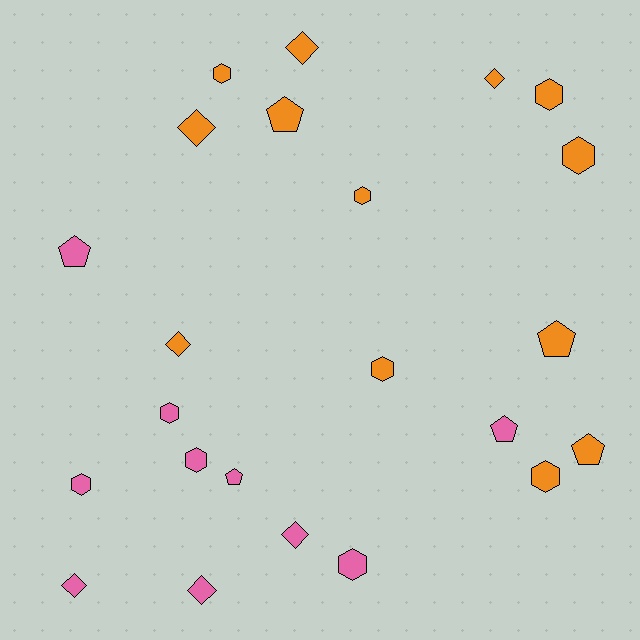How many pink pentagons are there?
There are 3 pink pentagons.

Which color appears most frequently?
Orange, with 13 objects.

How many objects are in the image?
There are 23 objects.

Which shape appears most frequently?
Hexagon, with 10 objects.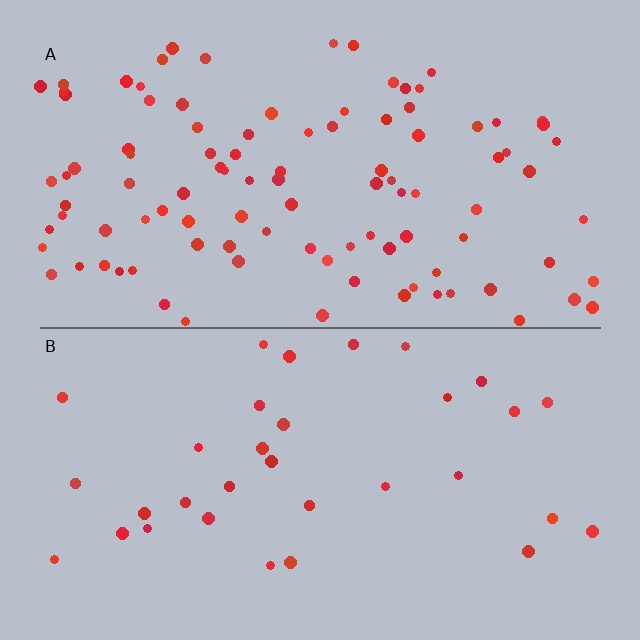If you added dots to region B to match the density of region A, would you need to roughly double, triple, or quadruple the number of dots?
Approximately triple.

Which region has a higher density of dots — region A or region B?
A (the top).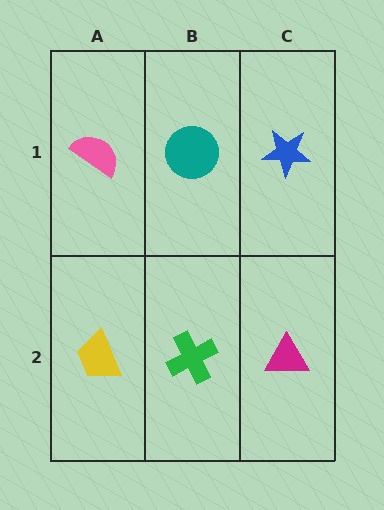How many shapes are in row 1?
3 shapes.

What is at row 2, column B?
A green cross.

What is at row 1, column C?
A blue star.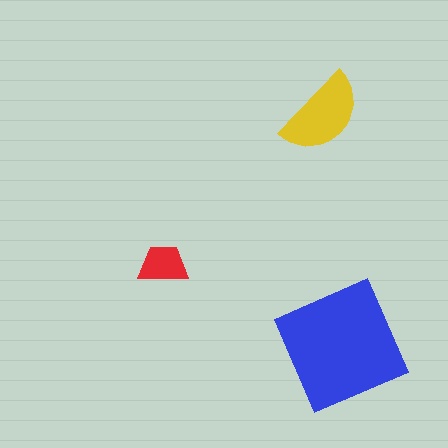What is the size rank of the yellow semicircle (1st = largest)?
2nd.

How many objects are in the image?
There are 3 objects in the image.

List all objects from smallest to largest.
The red trapezoid, the yellow semicircle, the blue square.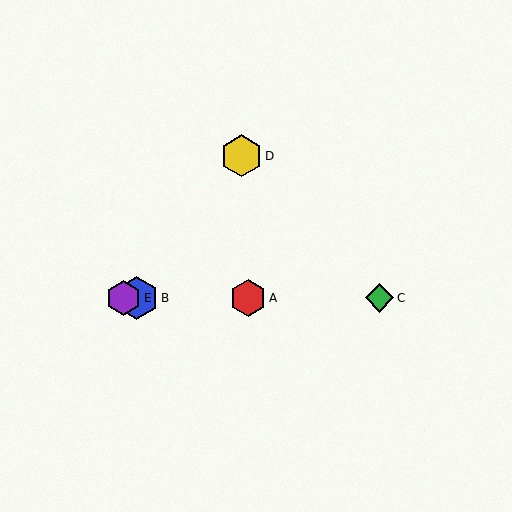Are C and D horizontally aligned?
No, C is at y≈298 and D is at y≈156.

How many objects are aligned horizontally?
4 objects (A, B, C, E) are aligned horizontally.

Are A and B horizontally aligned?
Yes, both are at y≈298.